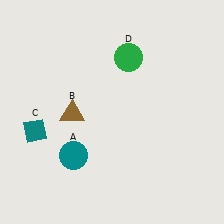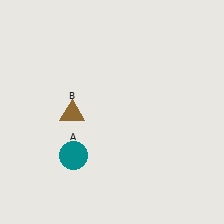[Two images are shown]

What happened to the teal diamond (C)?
The teal diamond (C) was removed in Image 2. It was in the bottom-left area of Image 1.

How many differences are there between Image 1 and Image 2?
There are 2 differences between the two images.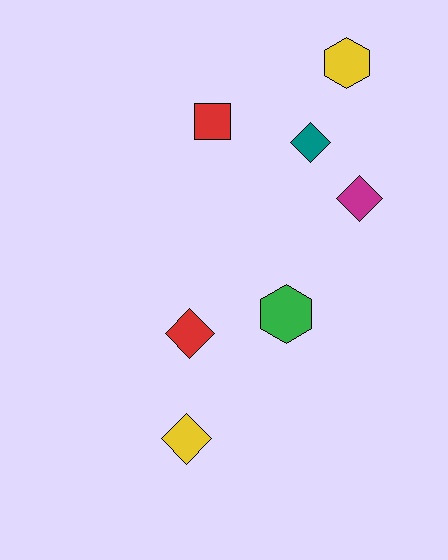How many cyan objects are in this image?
There are no cyan objects.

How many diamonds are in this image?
There are 4 diamonds.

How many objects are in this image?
There are 7 objects.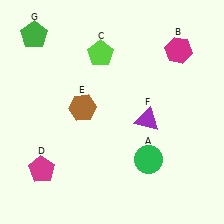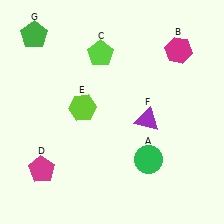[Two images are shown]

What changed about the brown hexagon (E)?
In Image 1, E is brown. In Image 2, it changed to lime.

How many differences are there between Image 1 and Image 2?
There is 1 difference between the two images.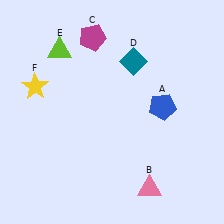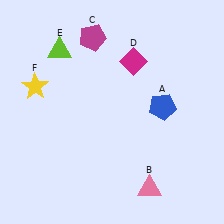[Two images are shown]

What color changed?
The diamond (D) changed from teal in Image 1 to magenta in Image 2.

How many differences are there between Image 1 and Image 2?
There is 1 difference between the two images.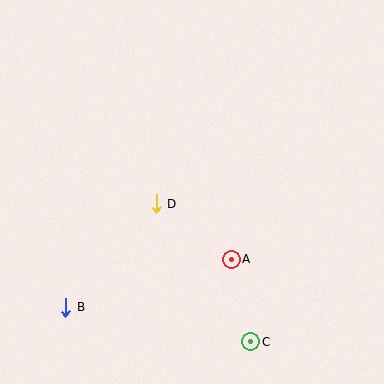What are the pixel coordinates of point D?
Point D is at (156, 204).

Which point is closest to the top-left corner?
Point D is closest to the top-left corner.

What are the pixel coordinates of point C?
Point C is at (251, 342).